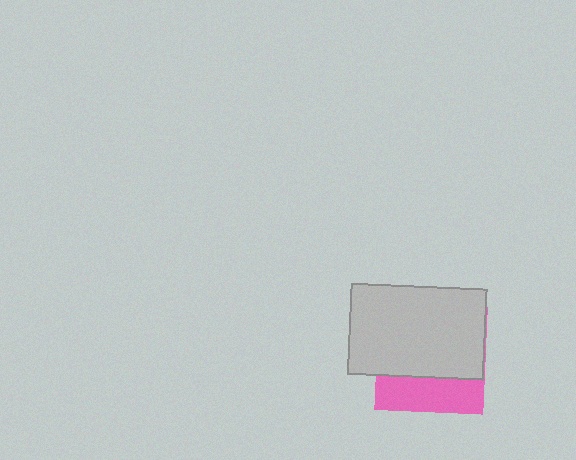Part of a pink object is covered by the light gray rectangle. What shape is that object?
It is a square.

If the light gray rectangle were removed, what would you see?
You would see the complete pink square.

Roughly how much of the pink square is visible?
A small part of it is visible (roughly 33%).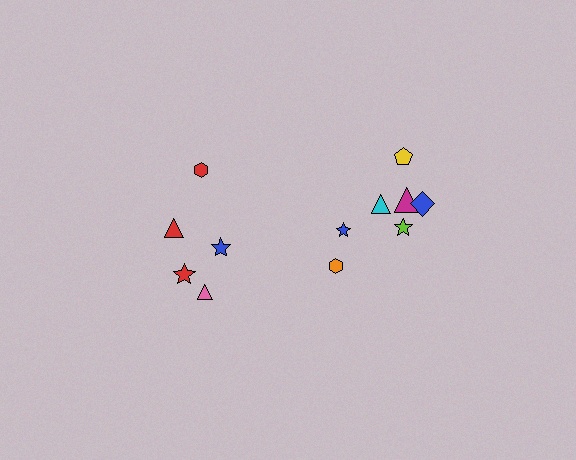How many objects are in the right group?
There are 7 objects.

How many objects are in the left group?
There are 5 objects.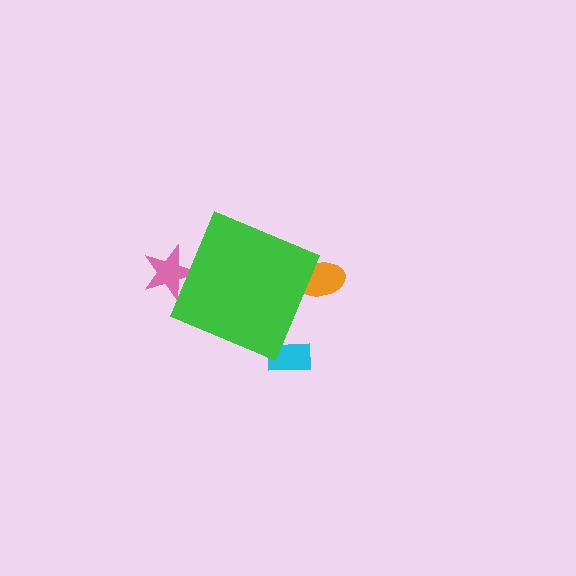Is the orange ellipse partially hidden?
Yes, the orange ellipse is partially hidden behind the green diamond.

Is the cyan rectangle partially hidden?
Yes, the cyan rectangle is partially hidden behind the green diamond.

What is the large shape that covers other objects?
A green diamond.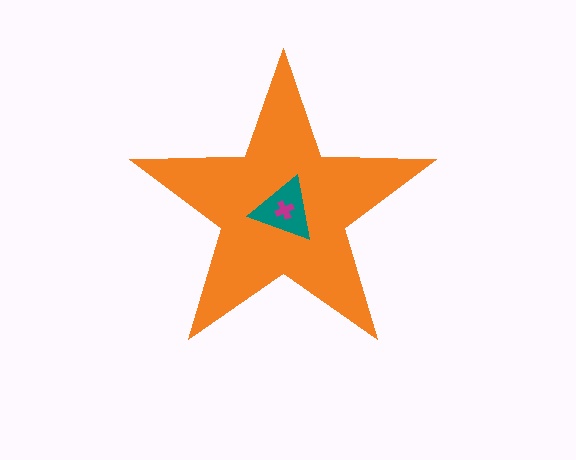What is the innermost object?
The magenta cross.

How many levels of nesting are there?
3.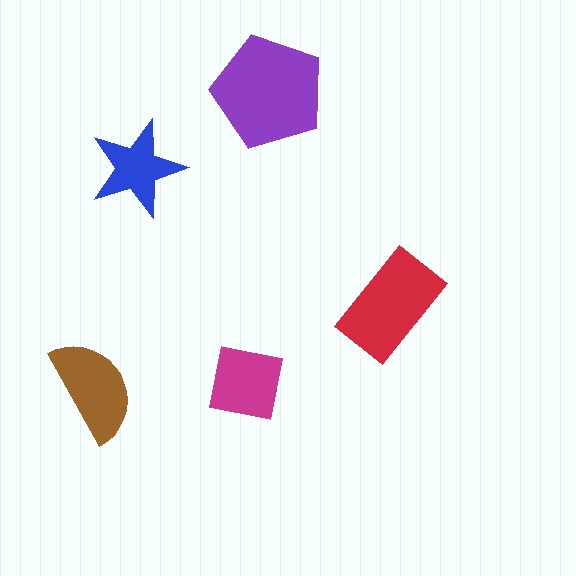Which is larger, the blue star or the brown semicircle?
The brown semicircle.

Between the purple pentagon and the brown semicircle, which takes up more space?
The purple pentagon.